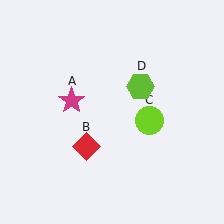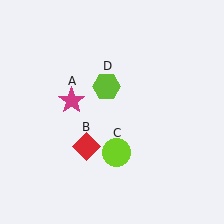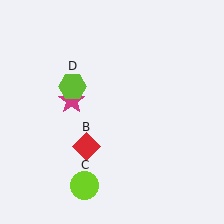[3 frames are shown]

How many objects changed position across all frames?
2 objects changed position: lime circle (object C), lime hexagon (object D).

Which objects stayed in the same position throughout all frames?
Magenta star (object A) and red diamond (object B) remained stationary.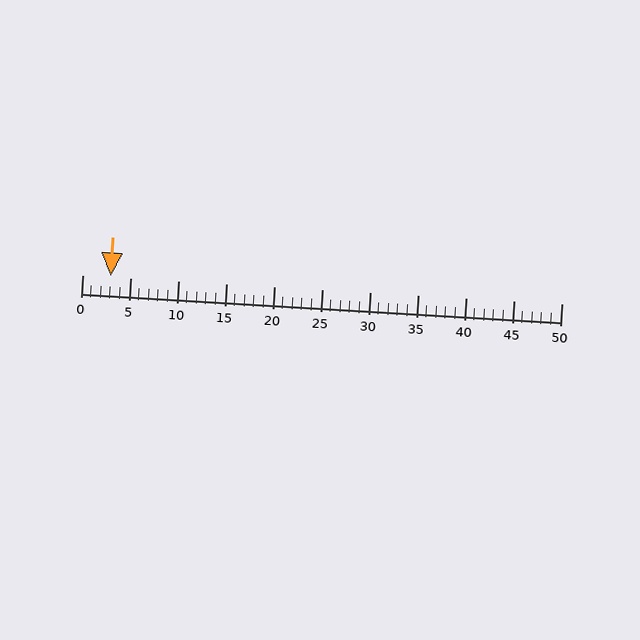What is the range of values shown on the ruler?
The ruler shows values from 0 to 50.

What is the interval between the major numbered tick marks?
The major tick marks are spaced 5 units apart.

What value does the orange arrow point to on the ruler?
The orange arrow points to approximately 3.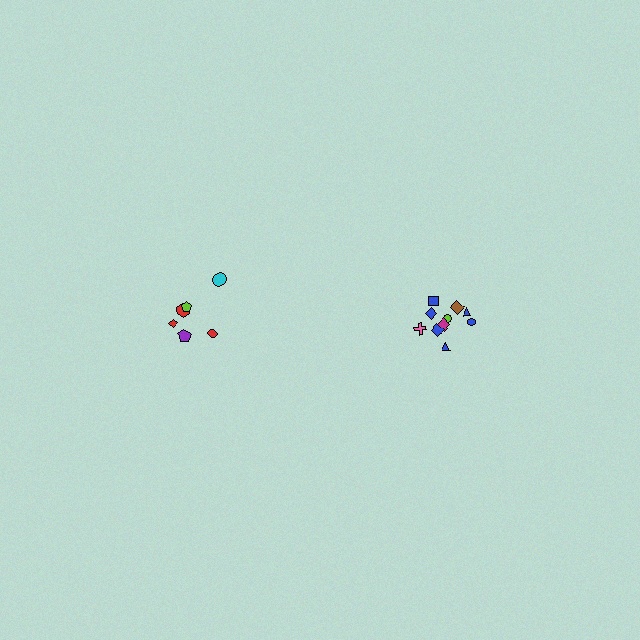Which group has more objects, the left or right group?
The right group.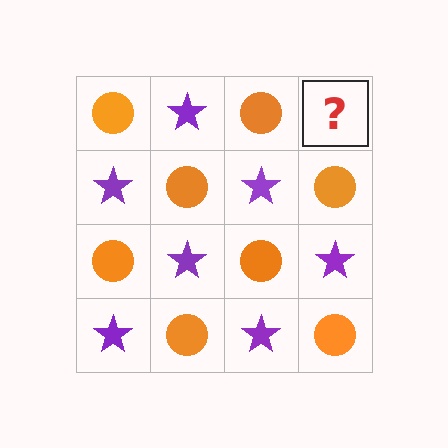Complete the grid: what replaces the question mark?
The question mark should be replaced with a purple star.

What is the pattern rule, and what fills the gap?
The rule is that it alternates orange circle and purple star in a checkerboard pattern. The gap should be filled with a purple star.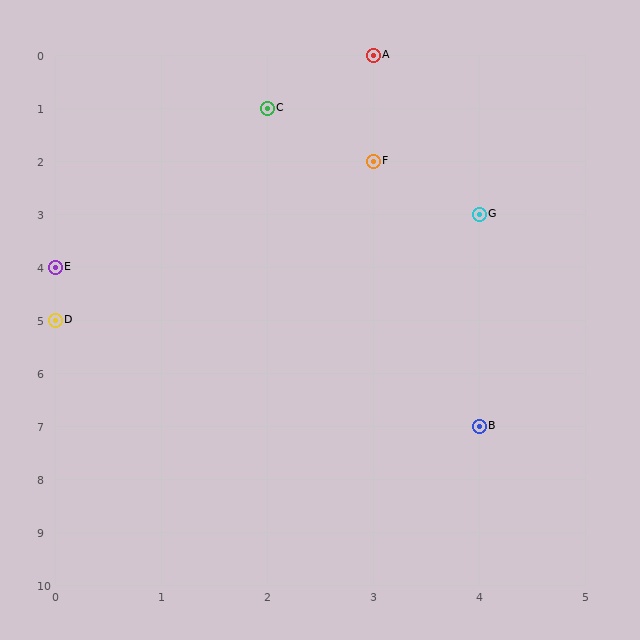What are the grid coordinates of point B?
Point B is at grid coordinates (4, 7).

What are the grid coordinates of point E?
Point E is at grid coordinates (0, 4).